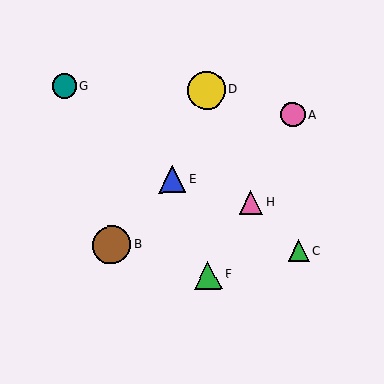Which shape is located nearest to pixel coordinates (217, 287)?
The green triangle (labeled F) at (208, 275) is nearest to that location.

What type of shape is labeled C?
Shape C is a green triangle.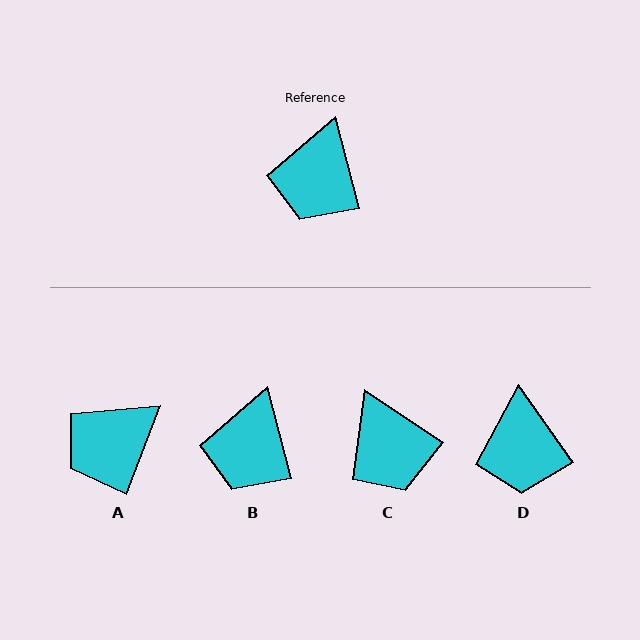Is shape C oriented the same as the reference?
No, it is off by about 41 degrees.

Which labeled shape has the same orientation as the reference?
B.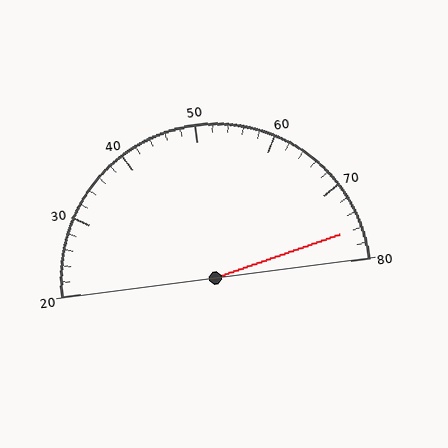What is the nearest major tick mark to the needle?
The nearest major tick mark is 80.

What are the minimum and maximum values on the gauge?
The gauge ranges from 20 to 80.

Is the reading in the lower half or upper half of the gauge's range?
The reading is in the upper half of the range (20 to 80).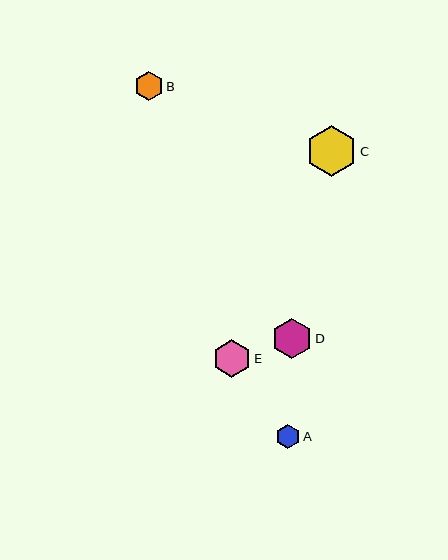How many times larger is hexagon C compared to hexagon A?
Hexagon C is approximately 2.2 times the size of hexagon A.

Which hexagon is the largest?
Hexagon C is the largest with a size of approximately 51 pixels.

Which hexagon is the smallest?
Hexagon A is the smallest with a size of approximately 23 pixels.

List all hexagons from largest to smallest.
From largest to smallest: C, D, E, B, A.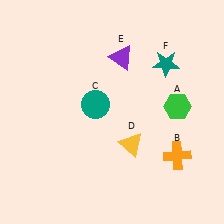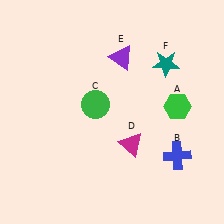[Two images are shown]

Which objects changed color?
B changed from orange to blue. C changed from teal to green. D changed from yellow to magenta.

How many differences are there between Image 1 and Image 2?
There are 3 differences between the two images.